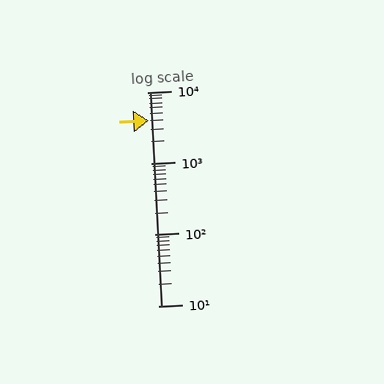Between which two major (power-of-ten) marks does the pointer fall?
The pointer is between 1000 and 10000.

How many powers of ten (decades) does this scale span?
The scale spans 3 decades, from 10 to 10000.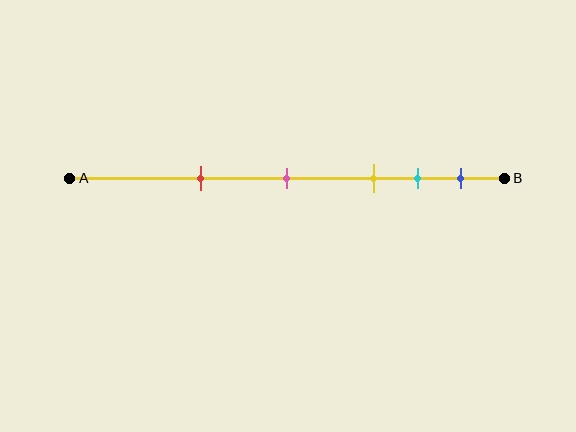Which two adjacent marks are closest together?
The cyan and blue marks are the closest adjacent pair.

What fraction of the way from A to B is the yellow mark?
The yellow mark is approximately 70% (0.7) of the way from A to B.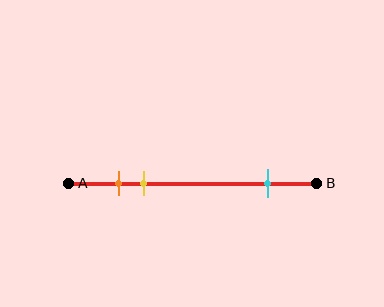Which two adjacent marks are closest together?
The orange and yellow marks are the closest adjacent pair.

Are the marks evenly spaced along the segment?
No, the marks are not evenly spaced.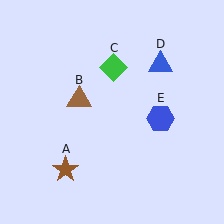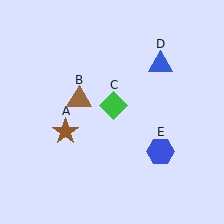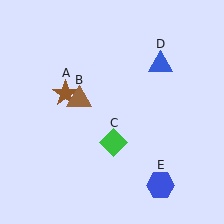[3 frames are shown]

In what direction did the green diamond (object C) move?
The green diamond (object C) moved down.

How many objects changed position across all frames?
3 objects changed position: brown star (object A), green diamond (object C), blue hexagon (object E).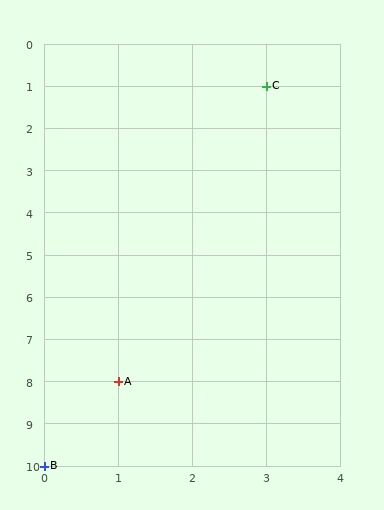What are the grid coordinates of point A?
Point A is at grid coordinates (1, 8).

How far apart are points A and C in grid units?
Points A and C are 2 columns and 7 rows apart (about 7.3 grid units diagonally).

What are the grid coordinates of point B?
Point B is at grid coordinates (0, 10).